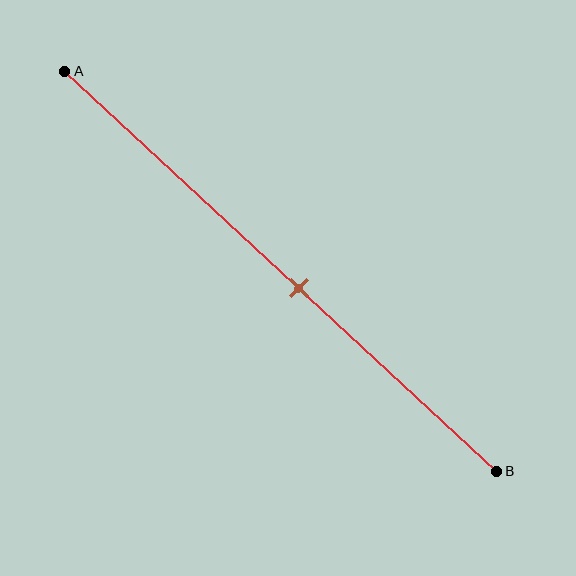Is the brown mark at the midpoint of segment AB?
No, the mark is at about 55% from A, not at the 50% midpoint.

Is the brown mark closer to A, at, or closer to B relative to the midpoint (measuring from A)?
The brown mark is closer to point B than the midpoint of segment AB.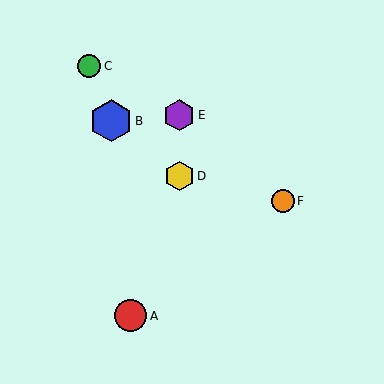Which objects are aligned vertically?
Objects D, E are aligned vertically.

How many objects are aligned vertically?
2 objects (D, E) are aligned vertically.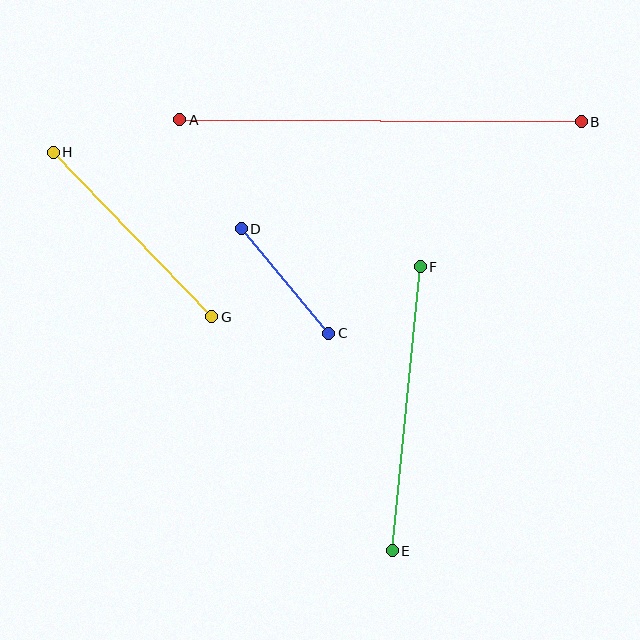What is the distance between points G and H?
The distance is approximately 228 pixels.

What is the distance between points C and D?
The distance is approximately 136 pixels.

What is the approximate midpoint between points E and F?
The midpoint is at approximately (406, 409) pixels.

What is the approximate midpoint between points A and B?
The midpoint is at approximately (380, 121) pixels.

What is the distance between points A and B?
The distance is approximately 402 pixels.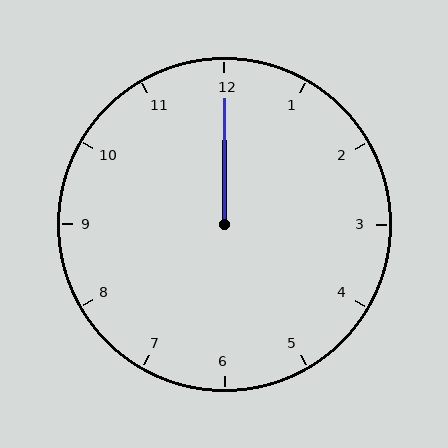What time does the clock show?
12:00.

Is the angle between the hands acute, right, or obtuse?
It is acute.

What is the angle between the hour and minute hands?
Approximately 0 degrees.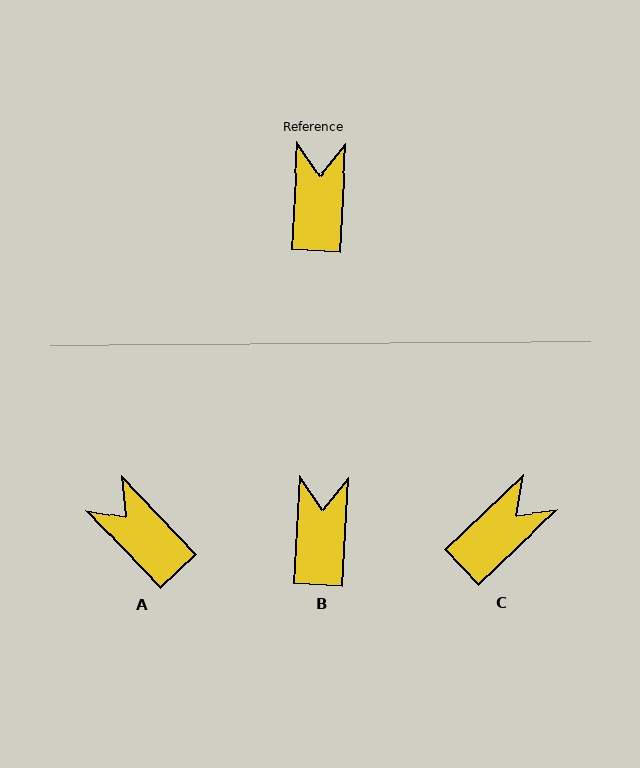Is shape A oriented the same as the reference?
No, it is off by about 47 degrees.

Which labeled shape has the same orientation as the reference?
B.